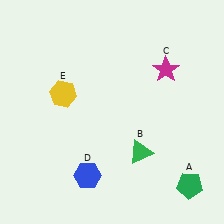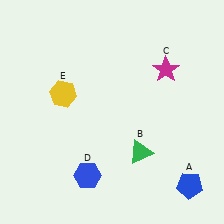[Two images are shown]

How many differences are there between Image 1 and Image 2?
There is 1 difference between the two images.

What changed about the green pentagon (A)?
In Image 1, A is green. In Image 2, it changed to blue.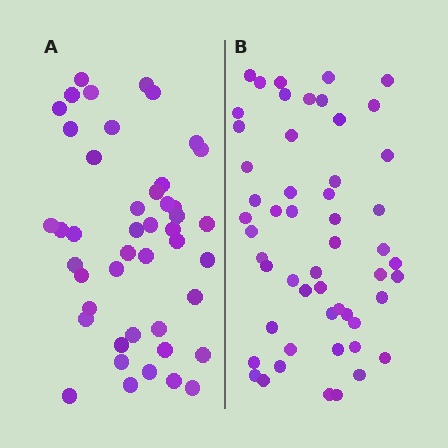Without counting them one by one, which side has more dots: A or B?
Region B (the right region) has more dots.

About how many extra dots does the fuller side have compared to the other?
Region B has roughly 8 or so more dots than region A.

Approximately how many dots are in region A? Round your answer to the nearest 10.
About 40 dots. (The exact count is 45, which rounds to 40.)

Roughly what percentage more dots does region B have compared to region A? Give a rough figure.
About 20% more.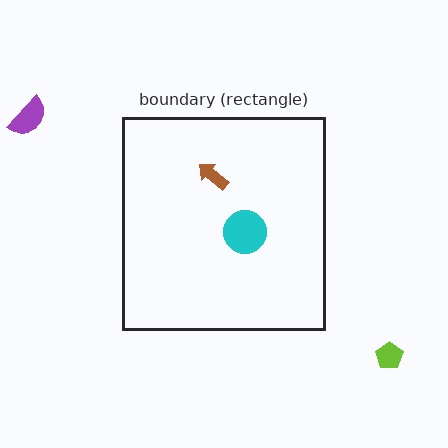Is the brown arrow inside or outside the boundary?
Inside.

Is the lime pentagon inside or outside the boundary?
Outside.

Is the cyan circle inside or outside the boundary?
Inside.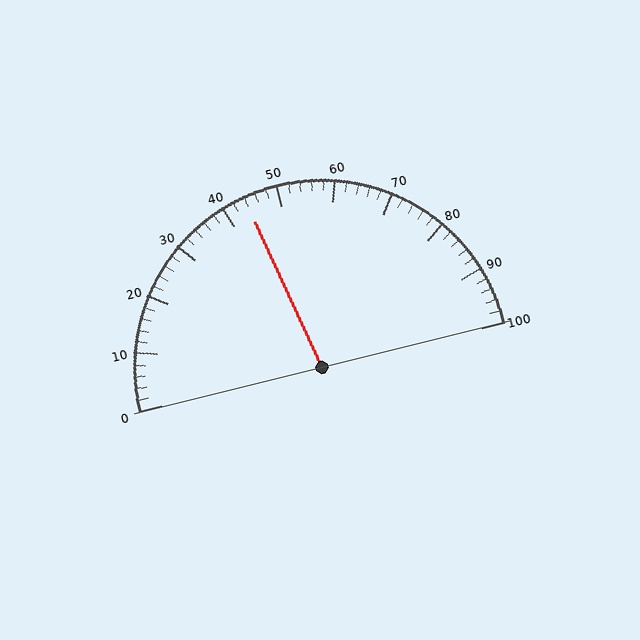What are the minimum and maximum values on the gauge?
The gauge ranges from 0 to 100.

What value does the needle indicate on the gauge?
The needle indicates approximately 44.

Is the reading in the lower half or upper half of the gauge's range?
The reading is in the lower half of the range (0 to 100).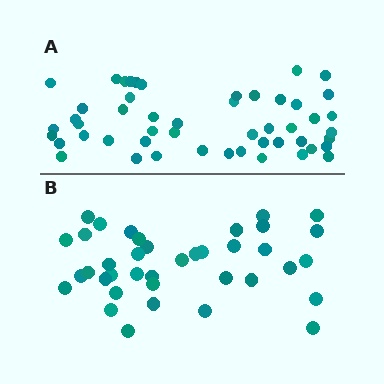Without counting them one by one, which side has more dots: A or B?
Region A (the top region) has more dots.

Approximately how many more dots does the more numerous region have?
Region A has roughly 12 or so more dots than region B.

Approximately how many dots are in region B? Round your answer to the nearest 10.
About 40 dots. (The exact count is 38, which rounds to 40.)